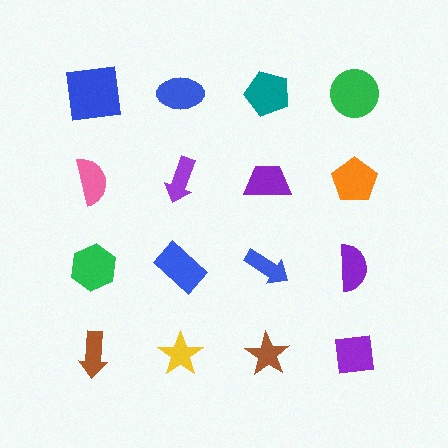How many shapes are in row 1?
4 shapes.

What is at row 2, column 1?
A pink semicircle.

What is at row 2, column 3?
A purple trapezoid.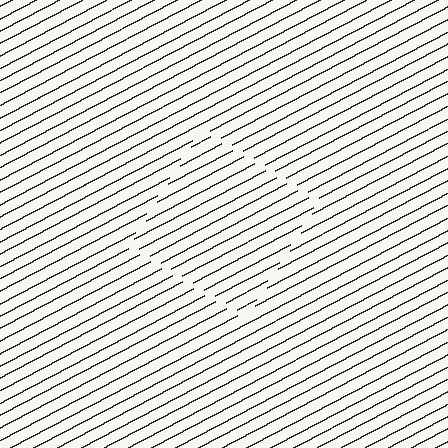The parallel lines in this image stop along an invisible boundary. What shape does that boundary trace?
An illusory square. The interior of the shape contains the same grating, shifted by half a period — the contour is defined by the phase discontinuity where line-ends from the inner and outer gratings abut.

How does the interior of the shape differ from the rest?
The interior of the shape contains the same grating, shifted by half a period — the contour is defined by the phase discontinuity where line-ends from the inner and outer gratings abut.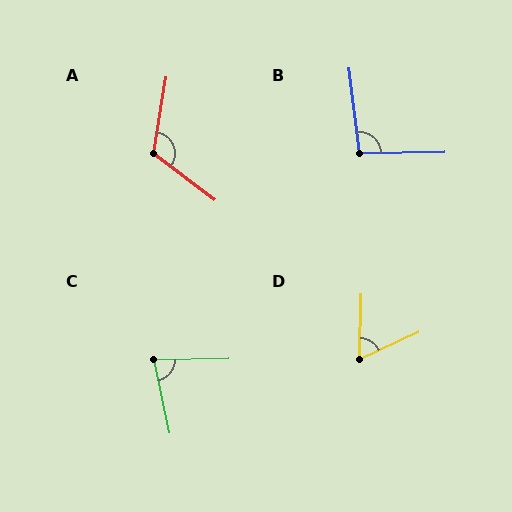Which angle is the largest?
A, at approximately 118 degrees.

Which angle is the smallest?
D, at approximately 64 degrees.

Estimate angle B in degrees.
Approximately 96 degrees.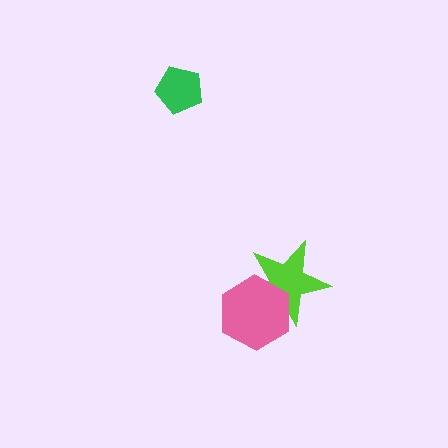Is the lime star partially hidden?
Yes, it is partially covered by another shape.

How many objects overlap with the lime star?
1 object overlaps with the lime star.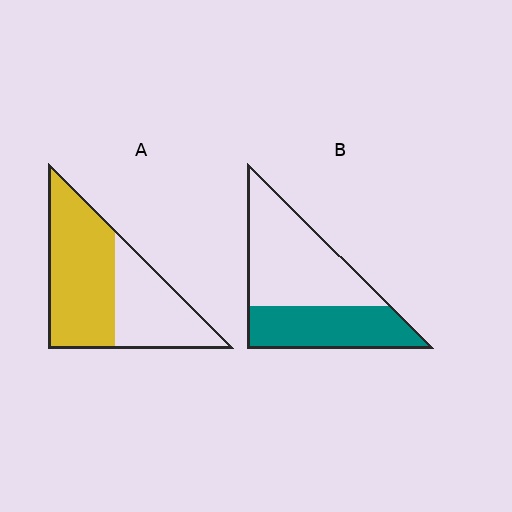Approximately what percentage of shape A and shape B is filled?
A is approximately 60% and B is approximately 40%.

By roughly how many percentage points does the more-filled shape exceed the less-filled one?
By roughly 20 percentage points (A over B).